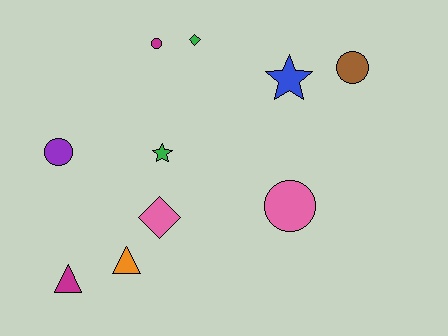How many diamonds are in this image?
There are 2 diamonds.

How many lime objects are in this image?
There are no lime objects.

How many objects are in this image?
There are 10 objects.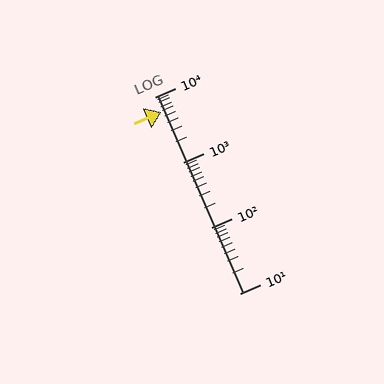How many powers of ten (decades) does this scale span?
The scale spans 3 decades, from 10 to 10000.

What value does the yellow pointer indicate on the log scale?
The pointer indicates approximately 5900.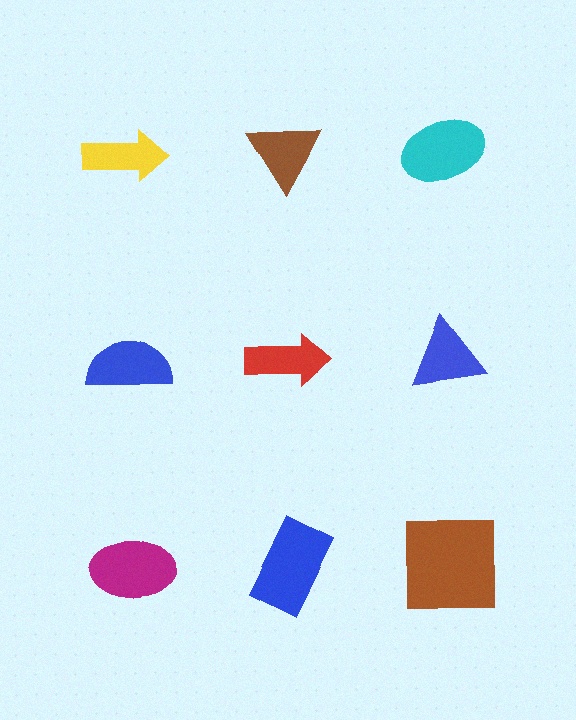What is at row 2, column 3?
A blue triangle.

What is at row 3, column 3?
A brown square.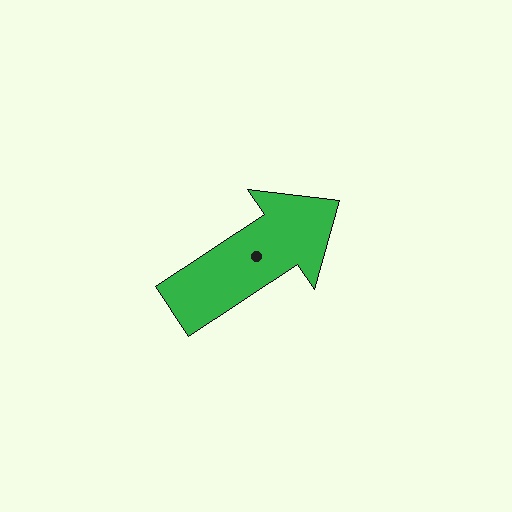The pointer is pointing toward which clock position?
Roughly 2 o'clock.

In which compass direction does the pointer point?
Northeast.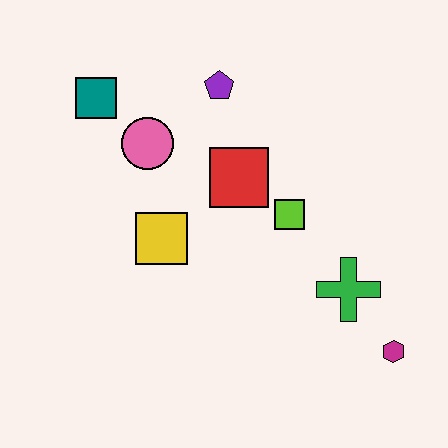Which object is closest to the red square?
The lime square is closest to the red square.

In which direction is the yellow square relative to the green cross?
The yellow square is to the left of the green cross.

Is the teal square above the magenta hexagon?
Yes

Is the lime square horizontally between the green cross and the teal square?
Yes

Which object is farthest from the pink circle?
The magenta hexagon is farthest from the pink circle.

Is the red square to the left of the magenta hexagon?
Yes